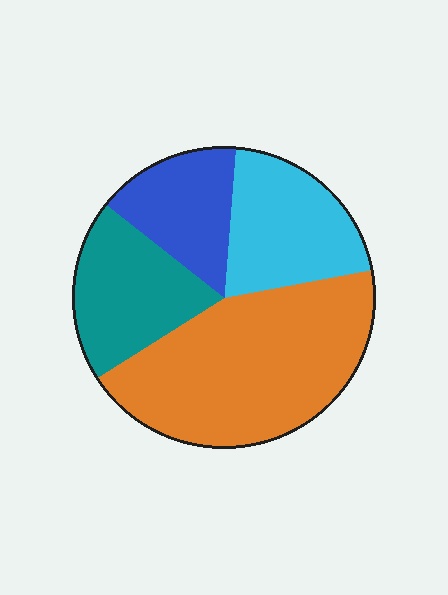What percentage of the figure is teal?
Teal covers around 20% of the figure.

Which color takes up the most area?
Orange, at roughly 45%.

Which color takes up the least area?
Blue, at roughly 15%.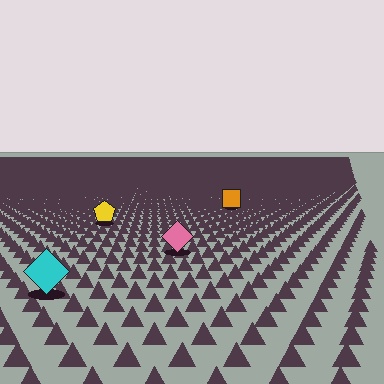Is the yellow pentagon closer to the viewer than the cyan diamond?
No. The cyan diamond is closer — you can tell from the texture gradient: the ground texture is coarser near it.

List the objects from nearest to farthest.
From nearest to farthest: the cyan diamond, the pink diamond, the yellow pentagon, the orange square.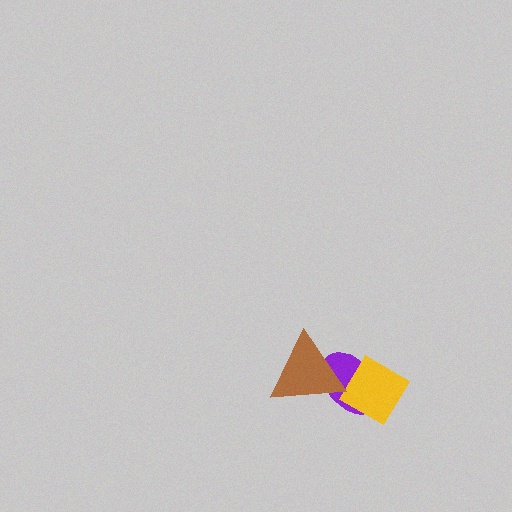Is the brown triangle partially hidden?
No, no other shape covers it.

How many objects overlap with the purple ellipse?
2 objects overlap with the purple ellipse.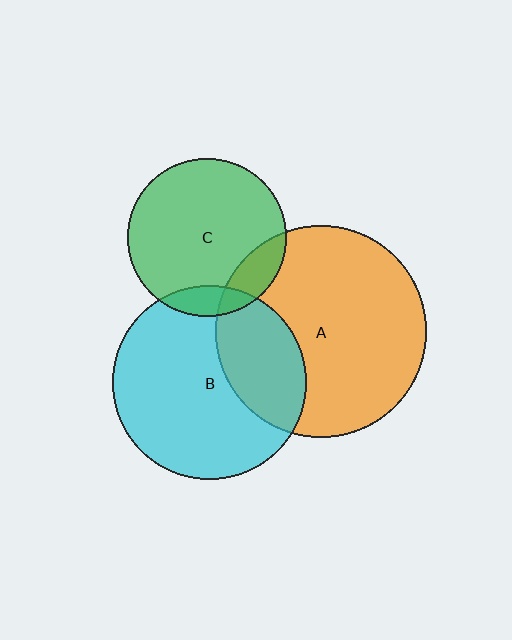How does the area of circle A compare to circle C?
Approximately 1.8 times.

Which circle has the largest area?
Circle A (orange).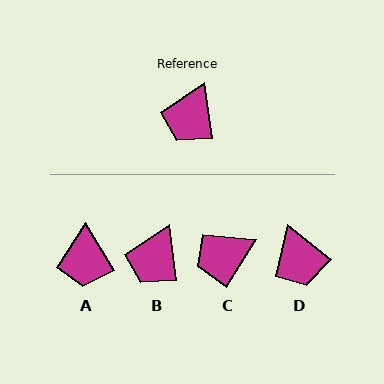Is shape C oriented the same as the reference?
No, it is off by about 40 degrees.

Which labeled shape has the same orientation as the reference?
B.